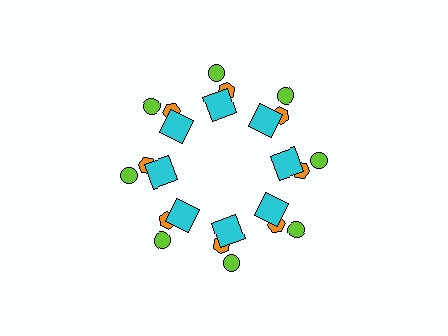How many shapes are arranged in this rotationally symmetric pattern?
There are 24 shapes, arranged in 8 groups of 3.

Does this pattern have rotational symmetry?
Yes, this pattern has 8-fold rotational symmetry. It looks the same after rotating 45 degrees around the center.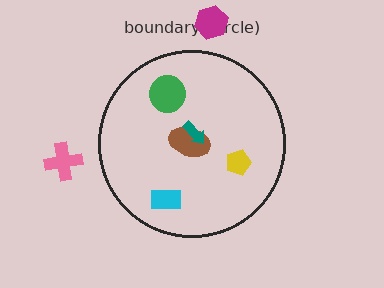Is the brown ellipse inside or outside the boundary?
Inside.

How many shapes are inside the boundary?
5 inside, 2 outside.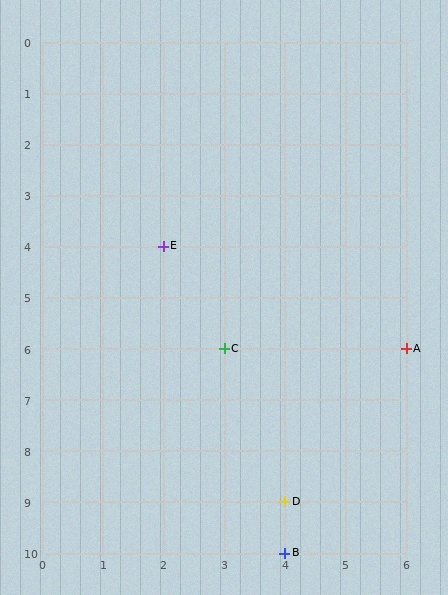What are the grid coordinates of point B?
Point B is at grid coordinates (4, 10).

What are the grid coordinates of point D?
Point D is at grid coordinates (4, 9).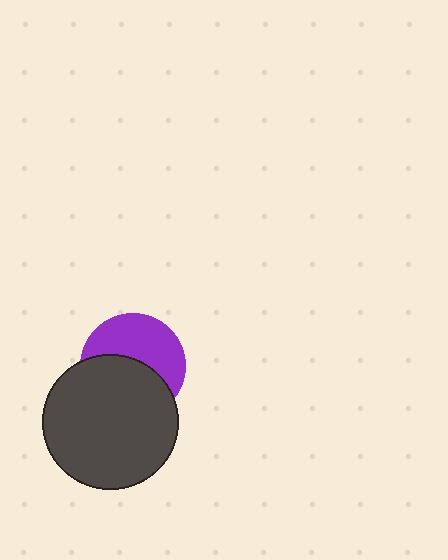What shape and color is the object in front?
The object in front is a dark gray circle.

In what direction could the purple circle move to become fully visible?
The purple circle could move up. That would shift it out from behind the dark gray circle entirely.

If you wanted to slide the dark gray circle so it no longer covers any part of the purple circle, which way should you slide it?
Slide it down — that is the most direct way to separate the two shapes.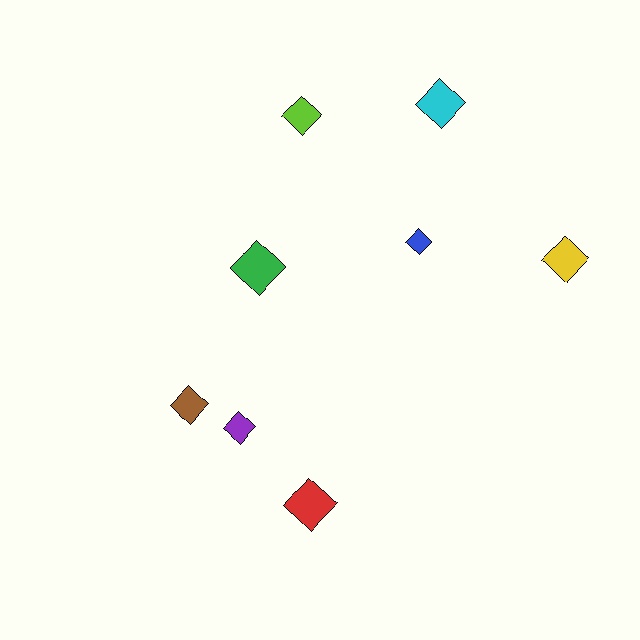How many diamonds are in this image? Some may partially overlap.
There are 8 diamonds.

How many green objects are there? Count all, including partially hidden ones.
There is 1 green object.